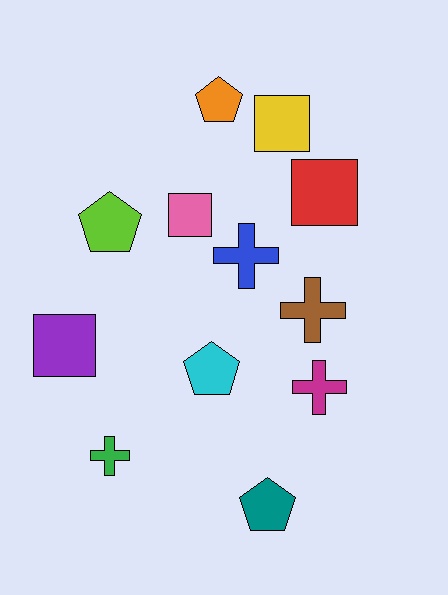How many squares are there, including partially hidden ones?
There are 4 squares.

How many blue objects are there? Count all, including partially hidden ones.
There is 1 blue object.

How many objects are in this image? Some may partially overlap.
There are 12 objects.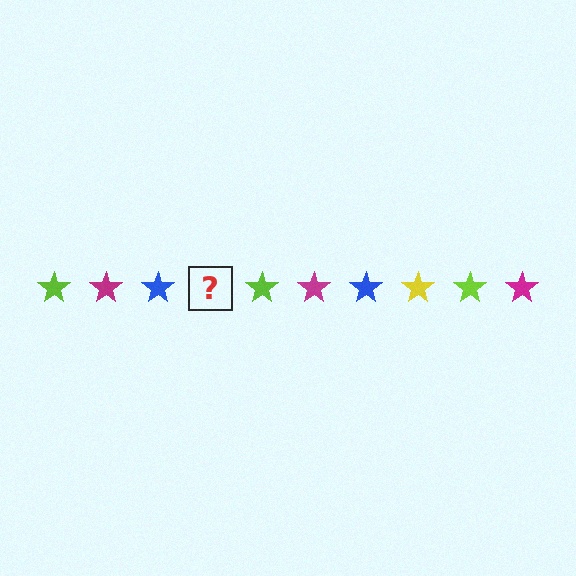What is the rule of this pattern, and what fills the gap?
The rule is that the pattern cycles through lime, magenta, blue, yellow stars. The gap should be filled with a yellow star.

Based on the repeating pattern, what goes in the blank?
The blank should be a yellow star.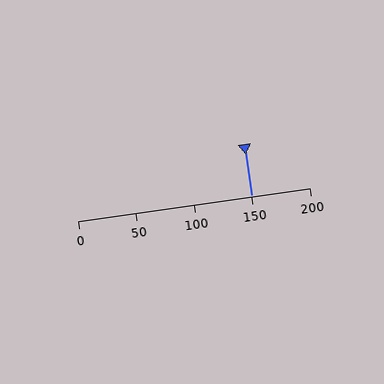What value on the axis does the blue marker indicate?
The marker indicates approximately 150.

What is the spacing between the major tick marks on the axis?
The major ticks are spaced 50 apart.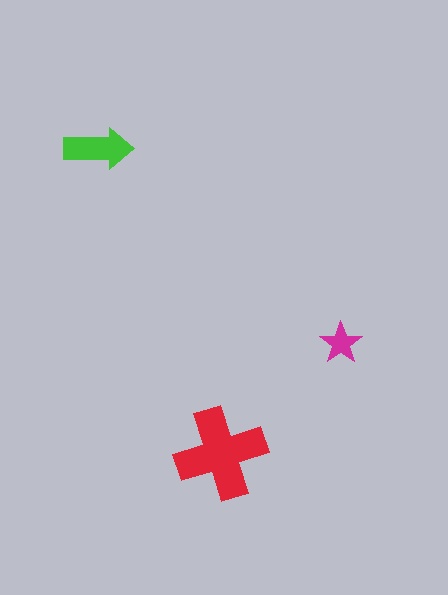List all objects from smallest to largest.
The magenta star, the green arrow, the red cross.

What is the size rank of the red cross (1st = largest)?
1st.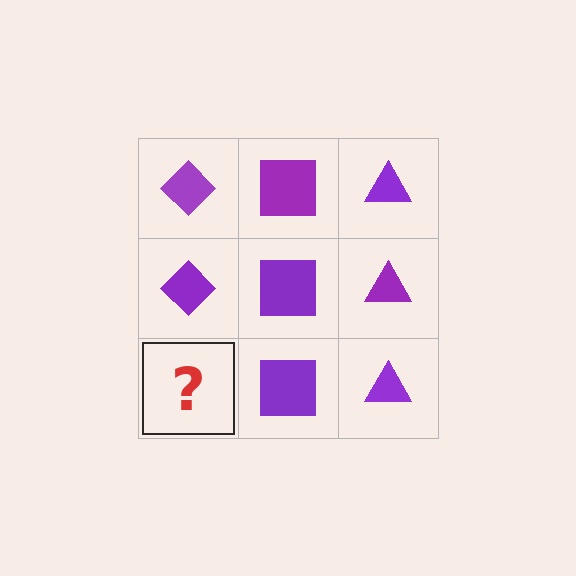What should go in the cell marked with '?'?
The missing cell should contain a purple diamond.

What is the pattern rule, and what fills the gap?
The rule is that each column has a consistent shape. The gap should be filled with a purple diamond.